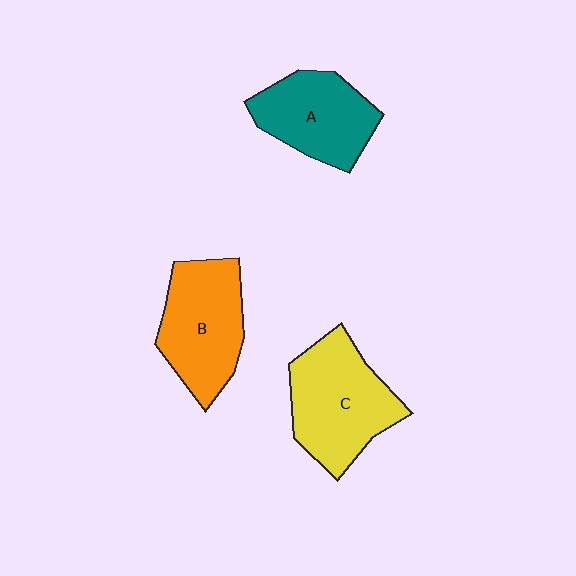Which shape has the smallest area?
Shape A (teal).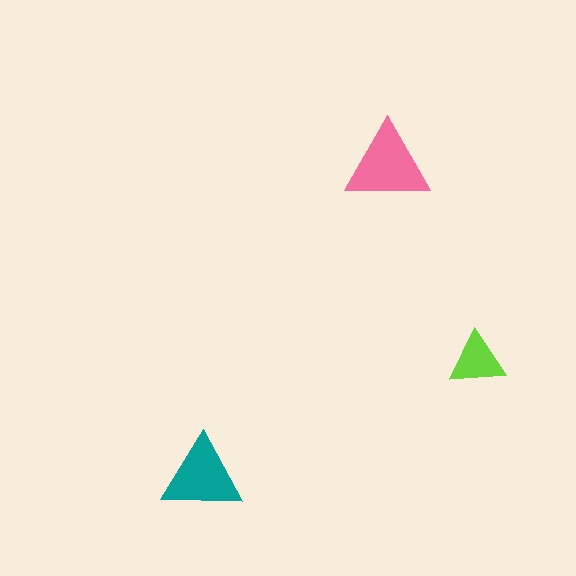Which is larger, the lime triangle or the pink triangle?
The pink one.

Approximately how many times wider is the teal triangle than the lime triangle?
About 1.5 times wider.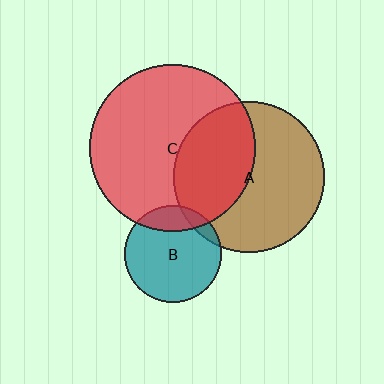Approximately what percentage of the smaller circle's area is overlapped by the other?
Approximately 20%.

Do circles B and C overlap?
Yes.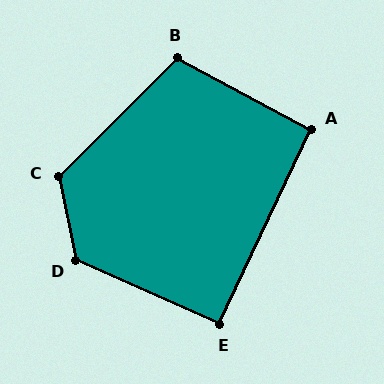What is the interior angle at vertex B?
Approximately 107 degrees (obtuse).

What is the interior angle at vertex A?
Approximately 93 degrees (approximately right).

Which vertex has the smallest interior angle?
E, at approximately 91 degrees.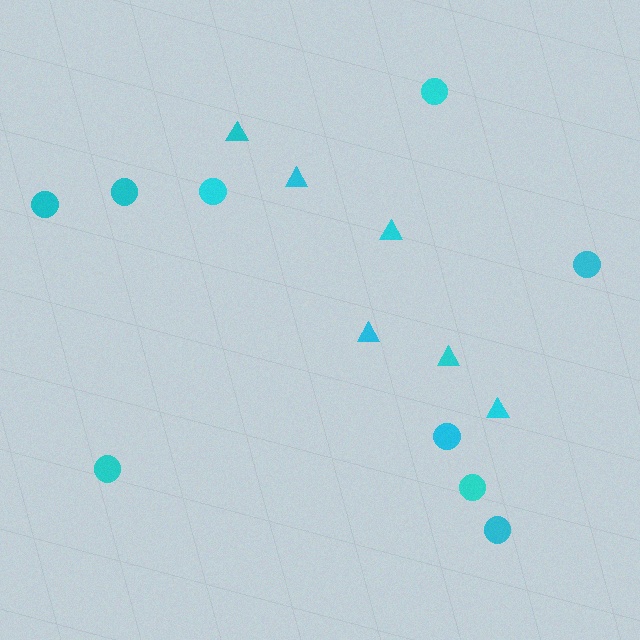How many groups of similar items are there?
There are 2 groups: one group of circles (9) and one group of triangles (6).